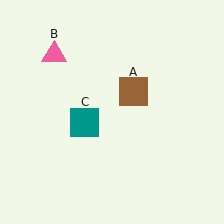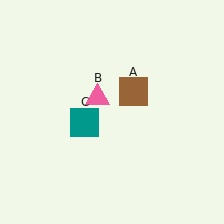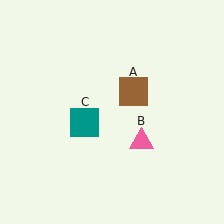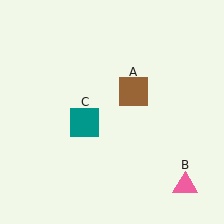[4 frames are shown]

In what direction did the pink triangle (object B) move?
The pink triangle (object B) moved down and to the right.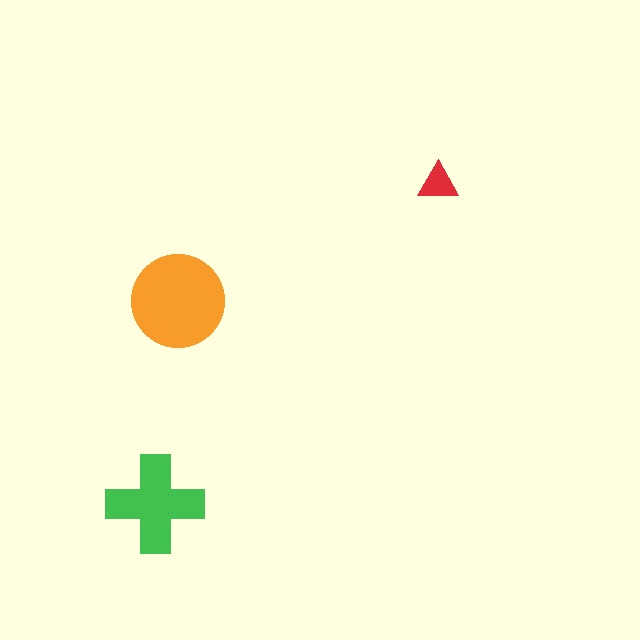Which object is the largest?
The orange circle.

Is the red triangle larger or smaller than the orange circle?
Smaller.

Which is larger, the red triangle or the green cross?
The green cross.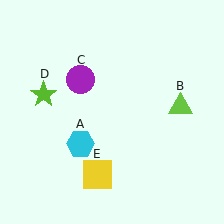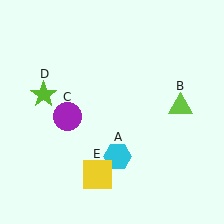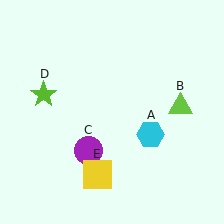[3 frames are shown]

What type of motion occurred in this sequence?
The cyan hexagon (object A), purple circle (object C) rotated counterclockwise around the center of the scene.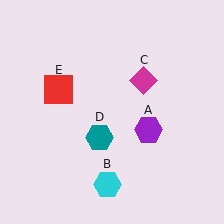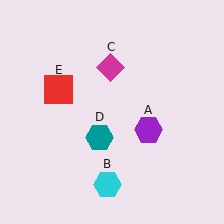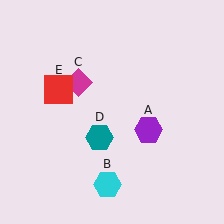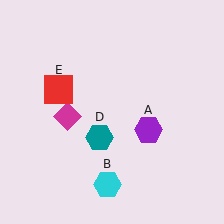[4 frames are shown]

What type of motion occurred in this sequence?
The magenta diamond (object C) rotated counterclockwise around the center of the scene.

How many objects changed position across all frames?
1 object changed position: magenta diamond (object C).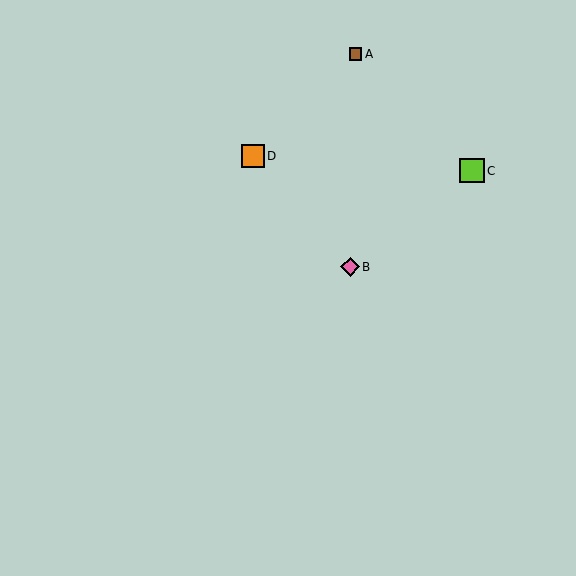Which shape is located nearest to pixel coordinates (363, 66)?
The brown square (labeled A) at (356, 54) is nearest to that location.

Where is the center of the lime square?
The center of the lime square is at (472, 171).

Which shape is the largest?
The lime square (labeled C) is the largest.